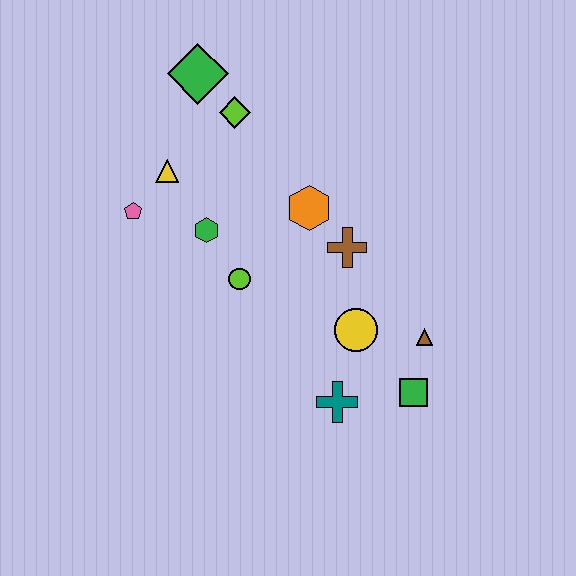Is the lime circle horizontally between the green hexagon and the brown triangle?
Yes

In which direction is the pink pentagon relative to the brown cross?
The pink pentagon is to the left of the brown cross.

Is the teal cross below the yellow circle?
Yes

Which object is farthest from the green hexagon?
The green square is farthest from the green hexagon.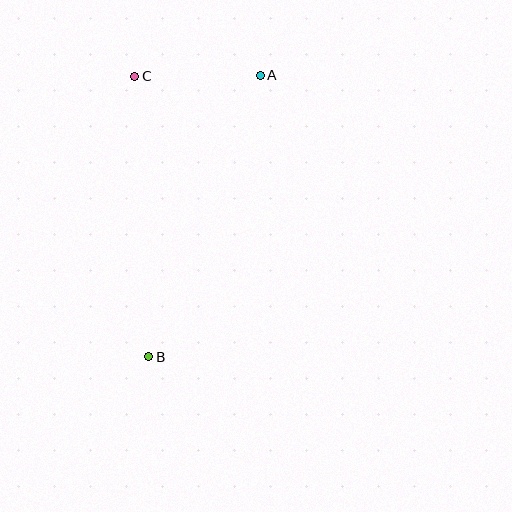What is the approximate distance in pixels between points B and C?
The distance between B and C is approximately 281 pixels.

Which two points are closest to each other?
Points A and C are closest to each other.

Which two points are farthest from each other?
Points A and B are farthest from each other.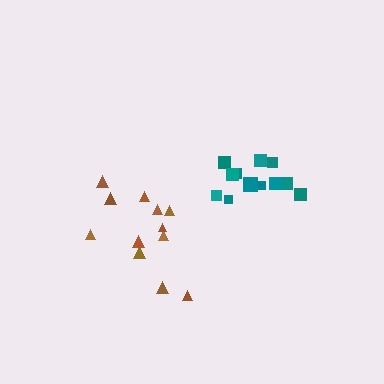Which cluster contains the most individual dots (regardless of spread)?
Teal (12).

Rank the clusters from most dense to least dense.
teal, brown.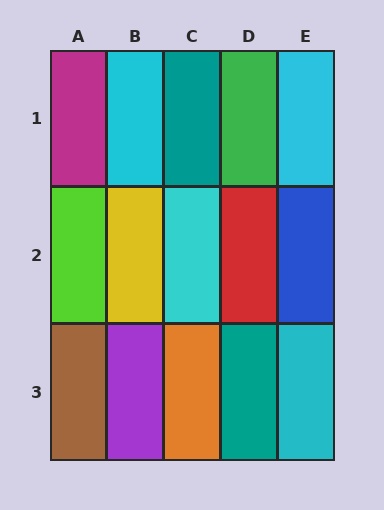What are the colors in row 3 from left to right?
Brown, purple, orange, teal, cyan.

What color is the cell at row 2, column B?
Yellow.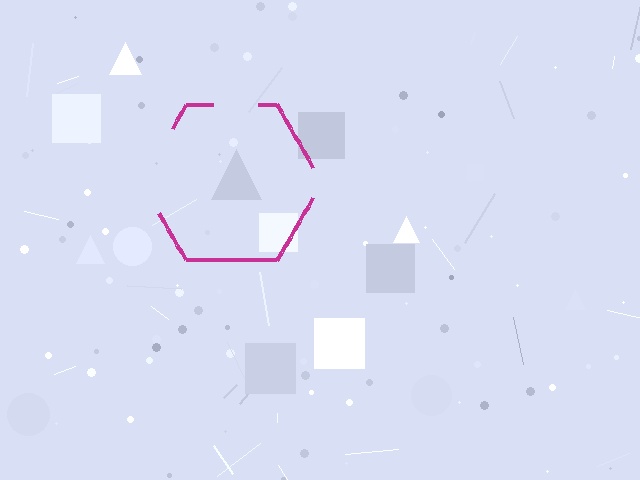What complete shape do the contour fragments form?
The contour fragments form a hexagon.